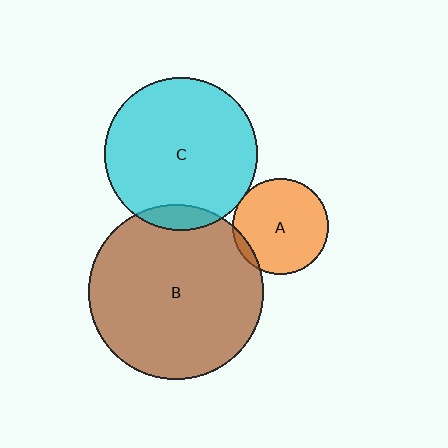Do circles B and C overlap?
Yes.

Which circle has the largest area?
Circle B (brown).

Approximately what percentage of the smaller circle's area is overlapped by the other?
Approximately 10%.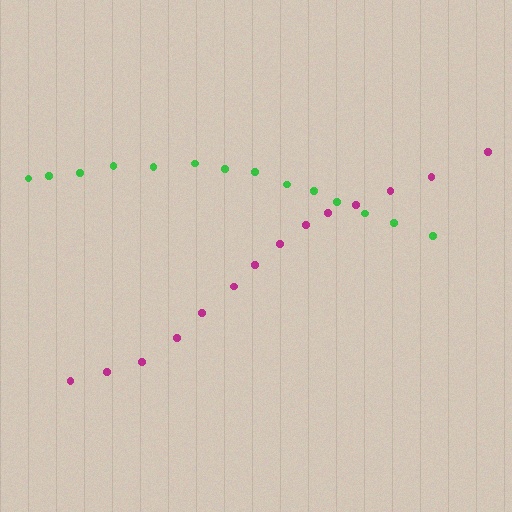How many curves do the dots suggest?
There are 2 distinct paths.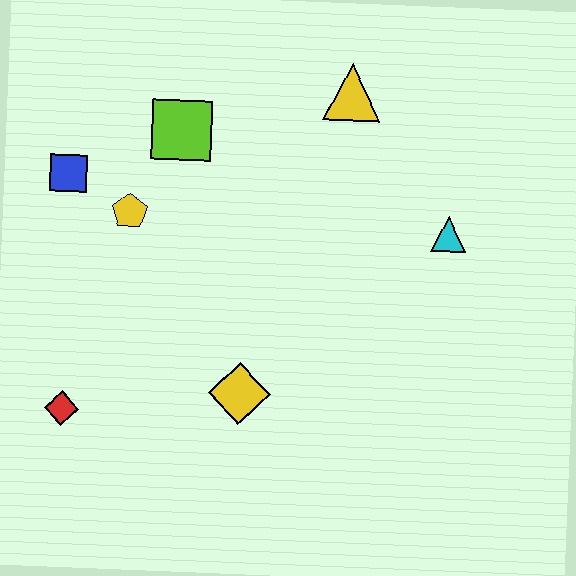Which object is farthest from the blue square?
The cyan triangle is farthest from the blue square.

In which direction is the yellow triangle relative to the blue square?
The yellow triangle is to the right of the blue square.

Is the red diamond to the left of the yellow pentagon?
Yes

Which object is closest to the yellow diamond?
The red diamond is closest to the yellow diamond.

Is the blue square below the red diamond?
No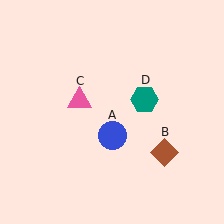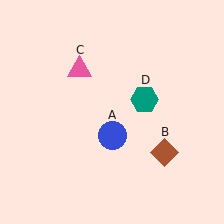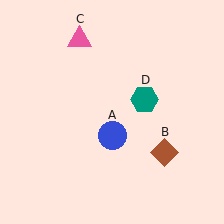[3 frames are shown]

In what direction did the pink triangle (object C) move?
The pink triangle (object C) moved up.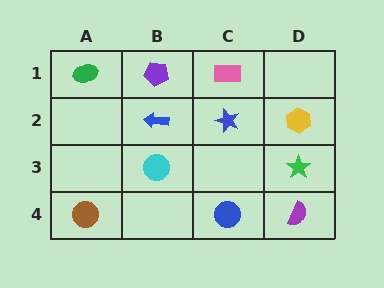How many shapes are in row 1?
3 shapes.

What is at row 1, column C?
A pink rectangle.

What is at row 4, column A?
A brown circle.